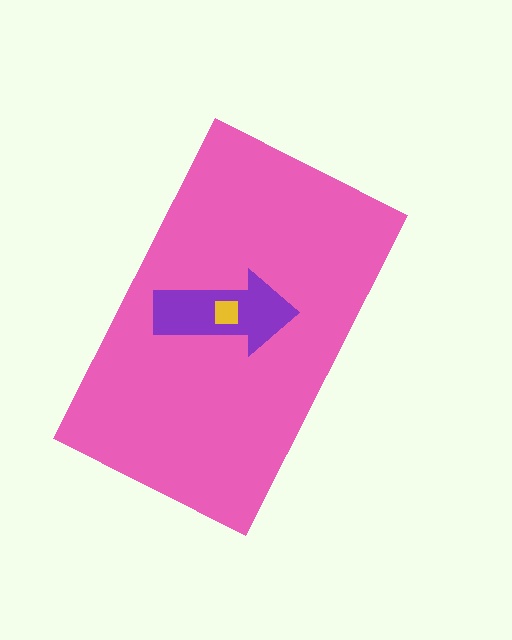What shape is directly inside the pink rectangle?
The purple arrow.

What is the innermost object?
The yellow square.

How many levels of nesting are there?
3.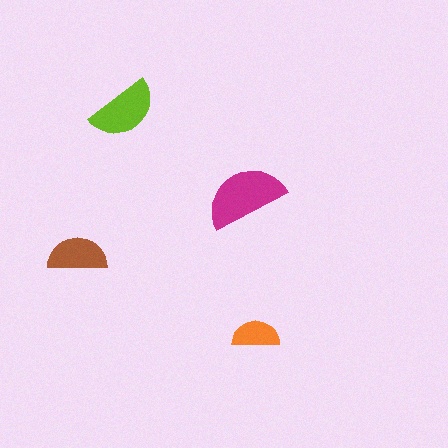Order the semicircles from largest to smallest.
the magenta one, the lime one, the brown one, the orange one.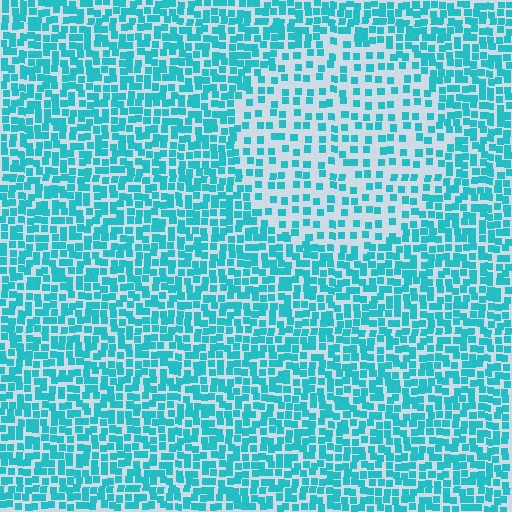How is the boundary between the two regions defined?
The boundary is defined by a change in element density (approximately 2.1x ratio). All elements are the same color, size, and shape.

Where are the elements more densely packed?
The elements are more densely packed outside the circle boundary.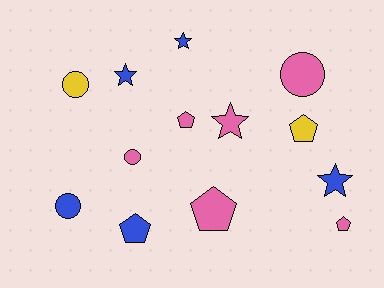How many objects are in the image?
There are 13 objects.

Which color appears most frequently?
Pink, with 6 objects.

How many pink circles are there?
There are 2 pink circles.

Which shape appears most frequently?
Pentagon, with 5 objects.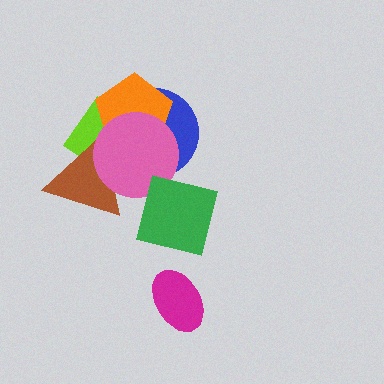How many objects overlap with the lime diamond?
4 objects overlap with the lime diamond.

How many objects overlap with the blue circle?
4 objects overlap with the blue circle.